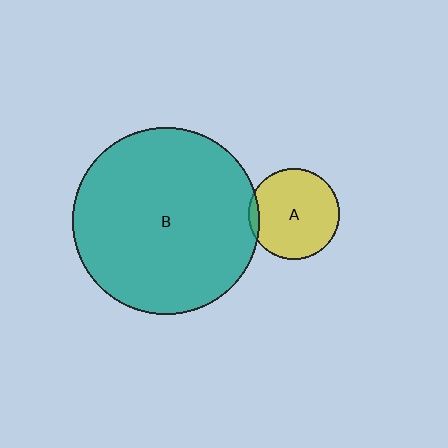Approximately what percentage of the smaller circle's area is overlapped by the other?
Approximately 5%.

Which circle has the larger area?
Circle B (teal).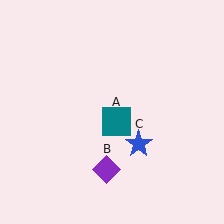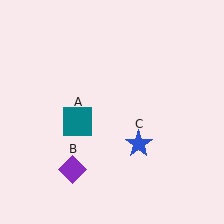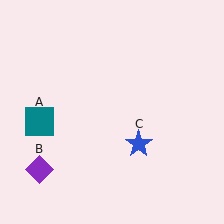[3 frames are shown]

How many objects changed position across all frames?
2 objects changed position: teal square (object A), purple diamond (object B).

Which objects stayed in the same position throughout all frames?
Blue star (object C) remained stationary.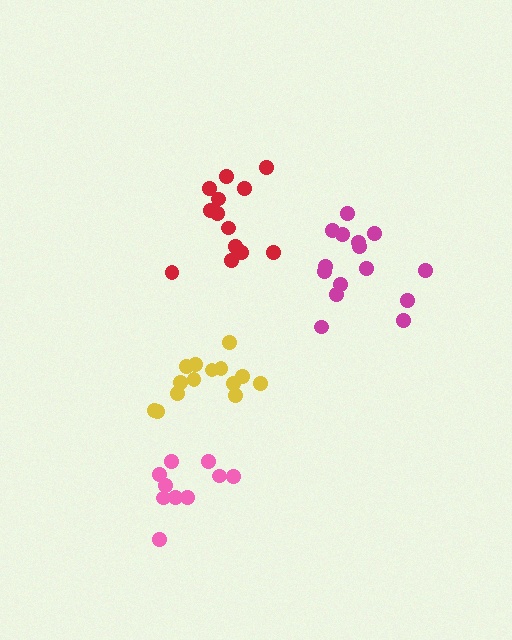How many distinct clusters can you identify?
There are 4 distinct clusters.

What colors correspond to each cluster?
The clusters are colored: magenta, pink, yellow, red.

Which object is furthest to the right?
The magenta cluster is rightmost.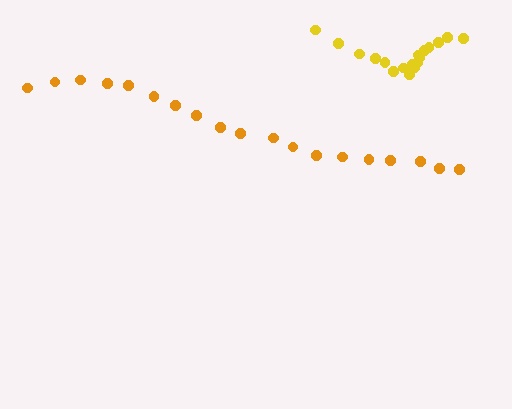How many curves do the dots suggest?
There are 2 distinct paths.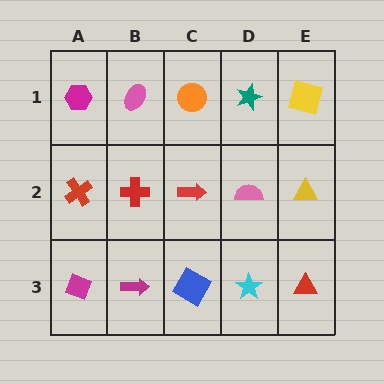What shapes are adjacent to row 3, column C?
A red arrow (row 2, column C), a magenta arrow (row 3, column B), a cyan star (row 3, column D).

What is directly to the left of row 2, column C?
A red cross.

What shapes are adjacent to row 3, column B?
A red cross (row 2, column B), a magenta diamond (row 3, column A), a blue diamond (row 3, column C).